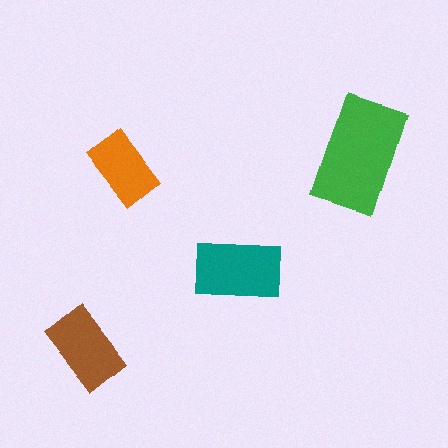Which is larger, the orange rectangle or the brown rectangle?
The brown one.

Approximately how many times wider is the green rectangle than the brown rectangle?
About 1.5 times wider.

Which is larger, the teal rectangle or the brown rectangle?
The teal one.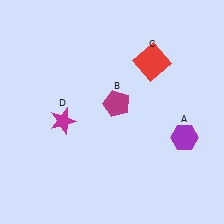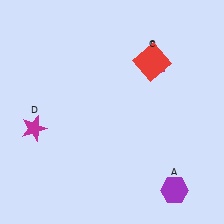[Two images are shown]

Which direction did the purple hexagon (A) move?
The purple hexagon (A) moved down.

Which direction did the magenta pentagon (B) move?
The magenta pentagon (B) moved up.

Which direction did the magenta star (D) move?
The magenta star (D) moved left.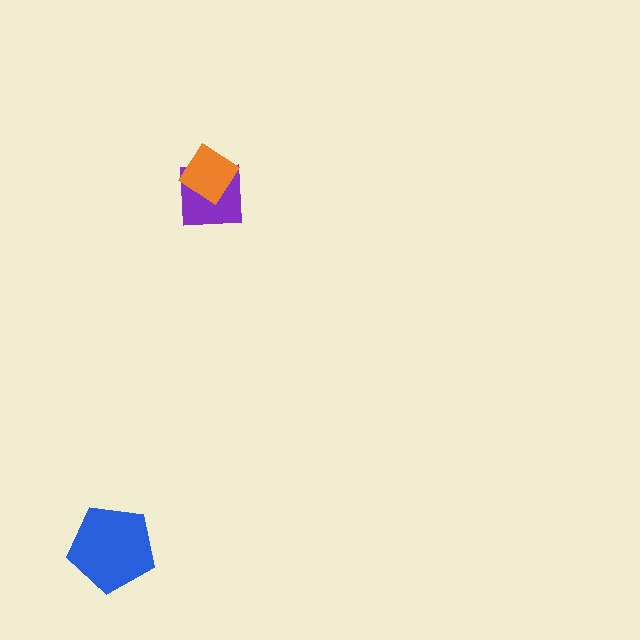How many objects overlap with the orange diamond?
1 object overlaps with the orange diamond.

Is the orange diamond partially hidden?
No, no other shape covers it.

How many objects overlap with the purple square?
1 object overlaps with the purple square.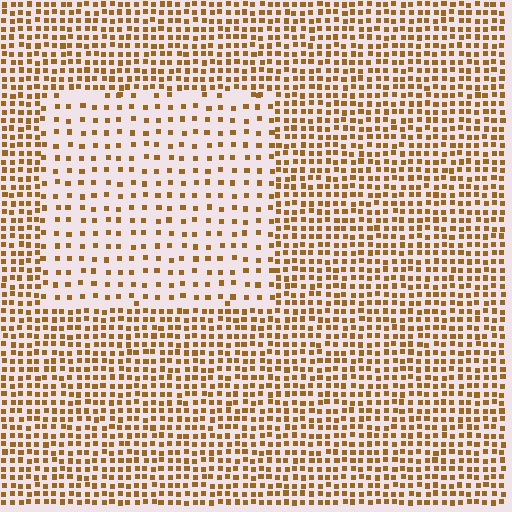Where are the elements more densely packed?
The elements are more densely packed outside the rectangle boundary.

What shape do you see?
I see a rectangle.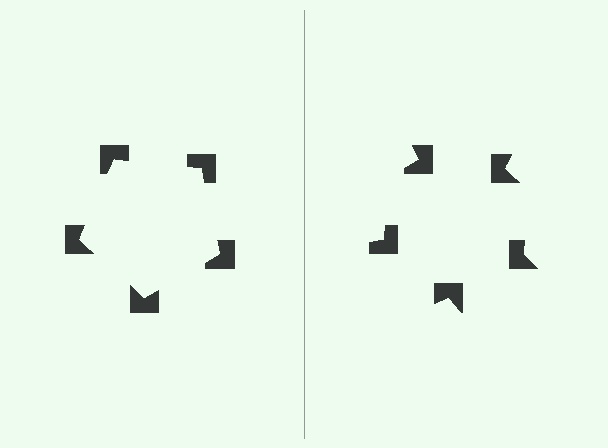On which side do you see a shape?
An illusory pentagon appears on the left side. On the right side the wedge cuts are rotated, so no coherent shape forms.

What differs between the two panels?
The notched squares are positioned identically on both sides; only the wedge orientations differ. On the left they align to a pentagon; on the right they are misaligned.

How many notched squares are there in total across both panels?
10 — 5 on each side.